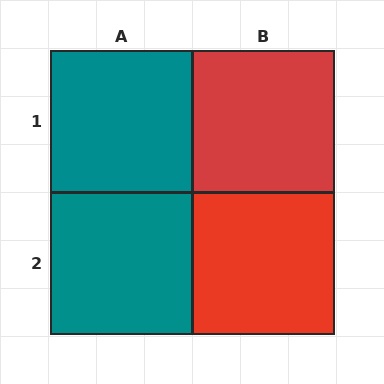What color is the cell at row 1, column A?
Teal.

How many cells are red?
2 cells are red.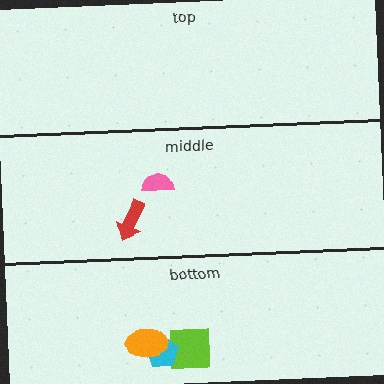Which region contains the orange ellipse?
The bottom region.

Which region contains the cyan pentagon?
The bottom region.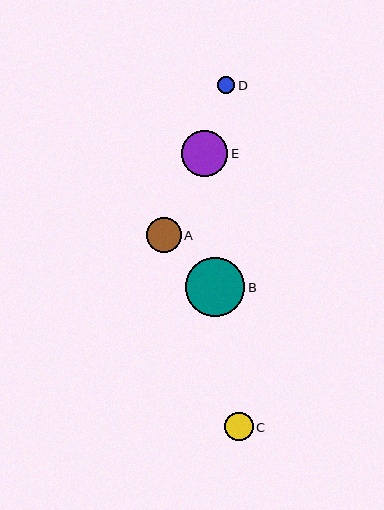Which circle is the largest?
Circle B is the largest with a size of approximately 60 pixels.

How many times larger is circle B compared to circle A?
Circle B is approximately 1.7 times the size of circle A.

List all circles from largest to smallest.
From largest to smallest: B, E, A, C, D.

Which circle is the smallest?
Circle D is the smallest with a size of approximately 17 pixels.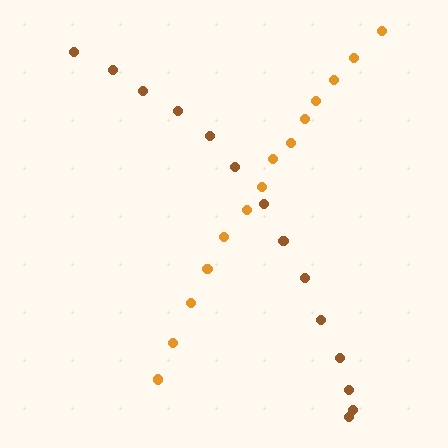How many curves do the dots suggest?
There are 2 distinct paths.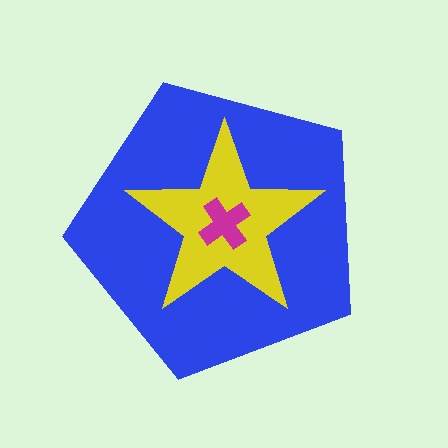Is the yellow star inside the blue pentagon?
Yes.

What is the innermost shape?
The magenta cross.